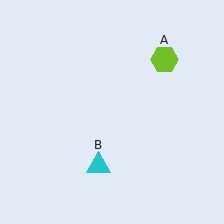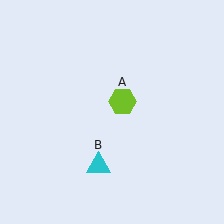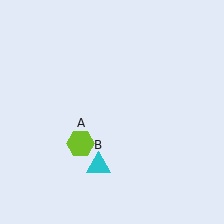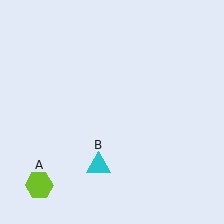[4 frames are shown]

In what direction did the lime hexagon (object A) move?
The lime hexagon (object A) moved down and to the left.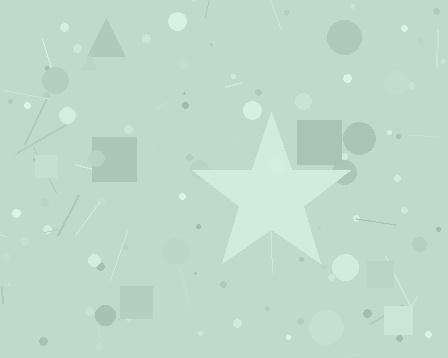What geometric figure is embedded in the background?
A star is embedded in the background.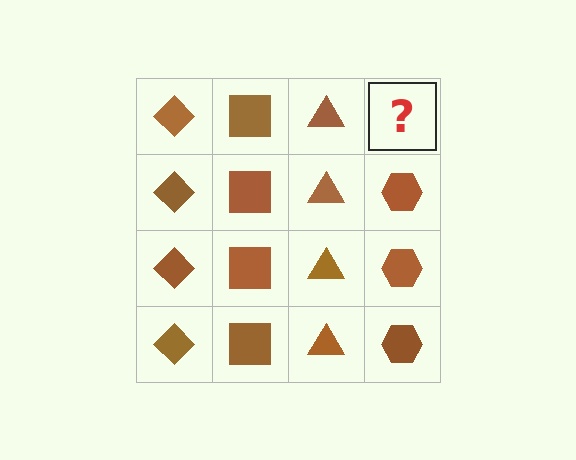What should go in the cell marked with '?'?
The missing cell should contain a brown hexagon.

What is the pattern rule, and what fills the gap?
The rule is that each column has a consistent shape. The gap should be filled with a brown hexagon.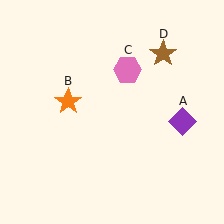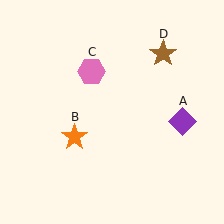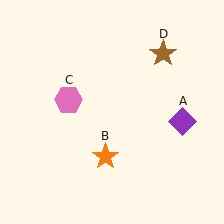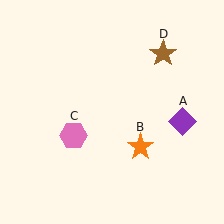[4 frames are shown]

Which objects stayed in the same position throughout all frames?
Purple diamond (object A) and brown star (object D) remained stationary.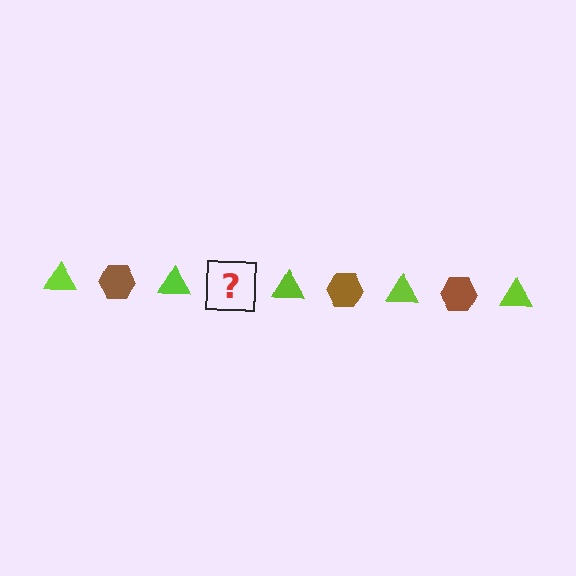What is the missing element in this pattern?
The missing element is a brown hexagon.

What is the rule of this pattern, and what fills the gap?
The rule is that the pattern alternates between lime triangle and brown hexagon. The gap should be filled with a brown hexagon.